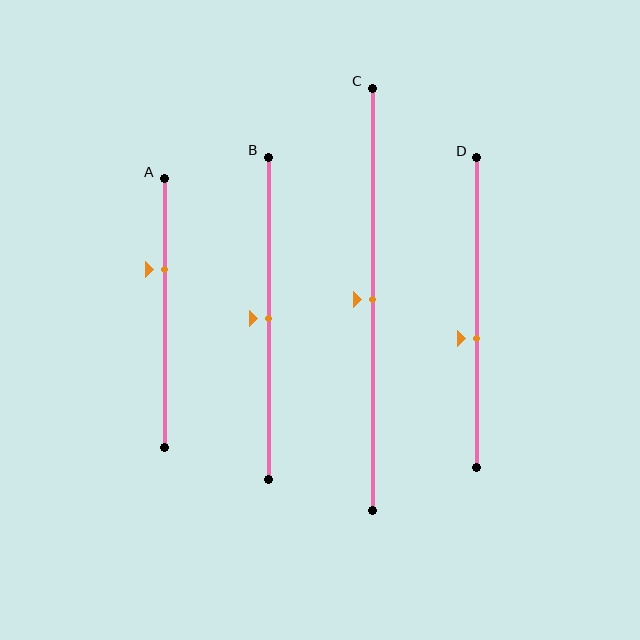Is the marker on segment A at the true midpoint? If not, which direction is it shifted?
No, the marker on segment A is shifted upward by about 16% of the segment length.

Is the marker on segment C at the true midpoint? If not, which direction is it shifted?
Yes, the marker on segment C is at the true midpoint.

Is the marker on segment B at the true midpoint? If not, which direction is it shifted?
Yes, the marker on segment B is at the true midpoint.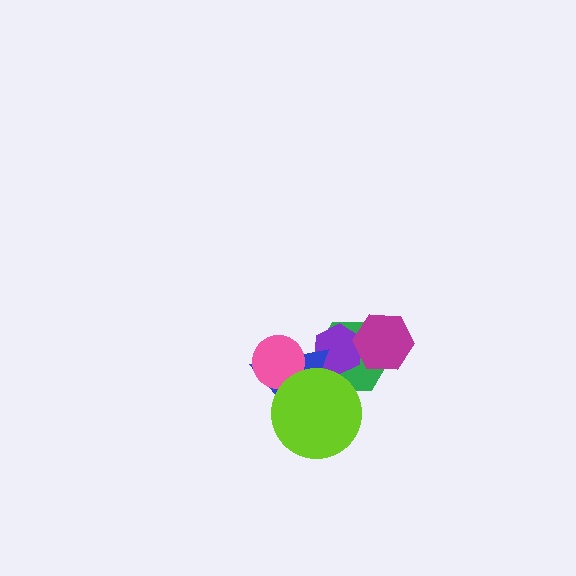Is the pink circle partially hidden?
Yes, it is partially covered by another shape.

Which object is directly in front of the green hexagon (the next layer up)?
The purple hexagon is directly in front of the green hexagon.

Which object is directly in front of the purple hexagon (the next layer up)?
The blue triangle is directly in front of the purple hexagon.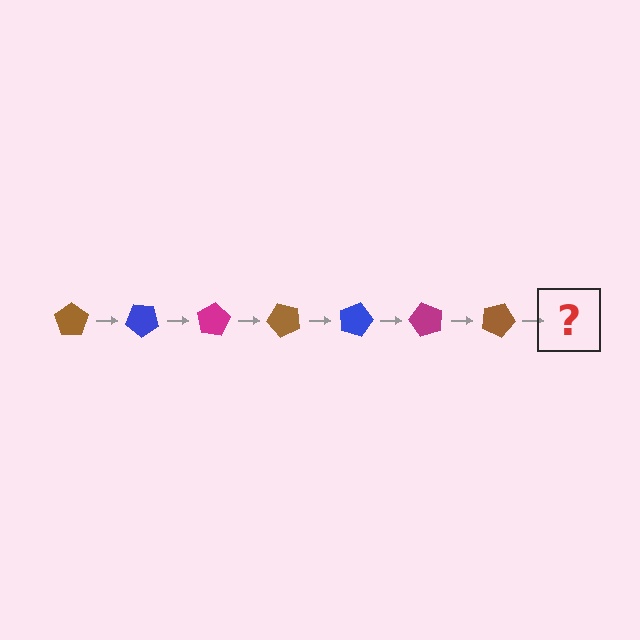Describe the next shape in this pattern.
It should be a blue pentagon, rotated 280 degrees from the start.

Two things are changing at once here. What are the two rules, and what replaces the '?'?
The two rules are that it rotates 40 degrees each step and the color cycles through brown, blue, and magenta. The '?' should be a blue pentagon, rotated 280 degrees from the start.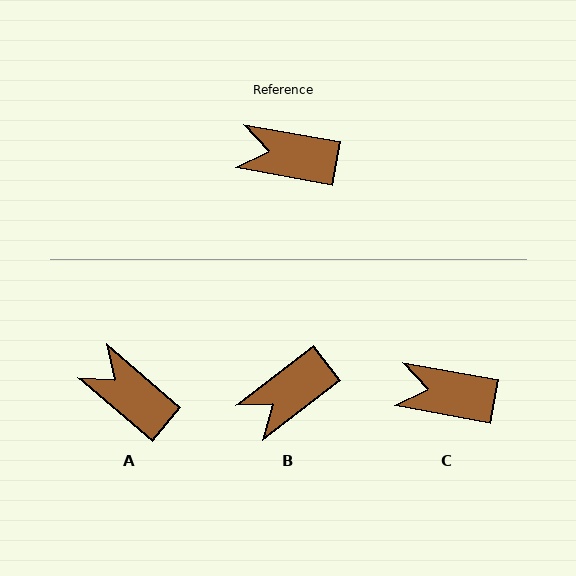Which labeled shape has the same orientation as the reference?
C.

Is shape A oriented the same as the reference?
No, it is off by about 30 degrees.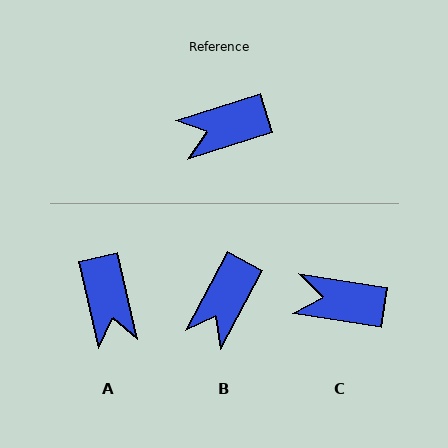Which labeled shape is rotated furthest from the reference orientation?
A, about 86 degrees away.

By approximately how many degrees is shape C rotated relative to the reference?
Approximately 27 degrees clockwise.